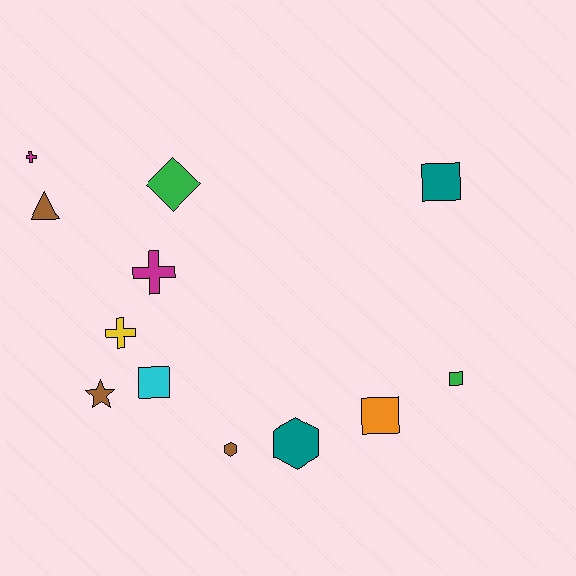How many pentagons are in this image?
There are no pentagons.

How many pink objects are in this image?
There are no pink objects.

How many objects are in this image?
There are 12 objects.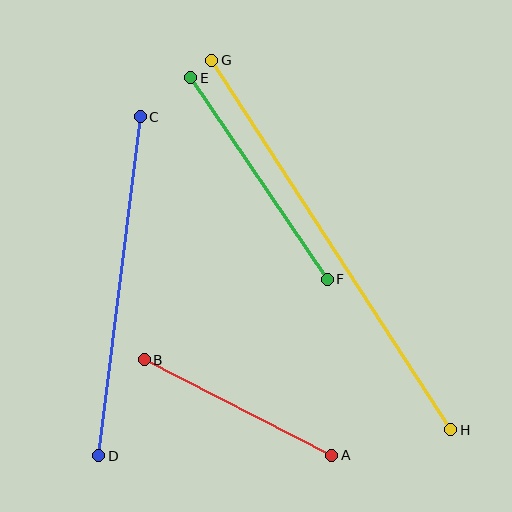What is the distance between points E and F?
The distance is approximately 244 pixels.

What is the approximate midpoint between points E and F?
The midpoint is at approximately (259, 179) pixels.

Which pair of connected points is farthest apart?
Points G and H are farthest apart.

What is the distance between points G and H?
The distance is approximately 440 pixels.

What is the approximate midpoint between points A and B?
The midpoint is at approximately (238, 408) pixels.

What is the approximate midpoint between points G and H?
The midpoint is at approximately (331, 245) pixels.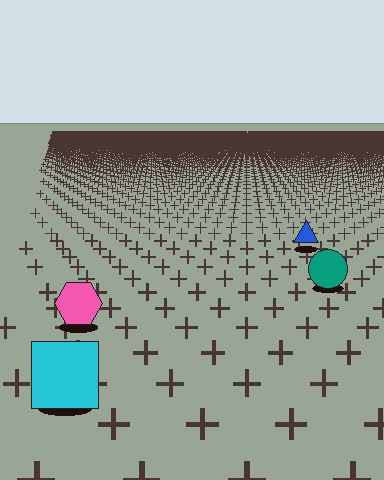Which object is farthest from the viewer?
The blue triangle is farthest from the viewer. It appears smaller and the ground texture around it is denser.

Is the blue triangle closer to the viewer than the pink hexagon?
No. The pink hexagon is closer — you can tell from the texture gradient: the ground texture is coarser near it.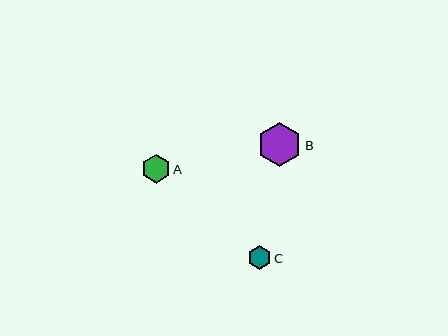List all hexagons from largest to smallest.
From largest to smallest: B, A, C.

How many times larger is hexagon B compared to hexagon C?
Hexagon B is approximately 1.9 times the size of hexagon C.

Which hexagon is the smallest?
Hexagon C is the smallest with a size of approximately 23 pixels.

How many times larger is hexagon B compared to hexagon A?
Hexagon B is approximately 1.5 times the size of hexagon A.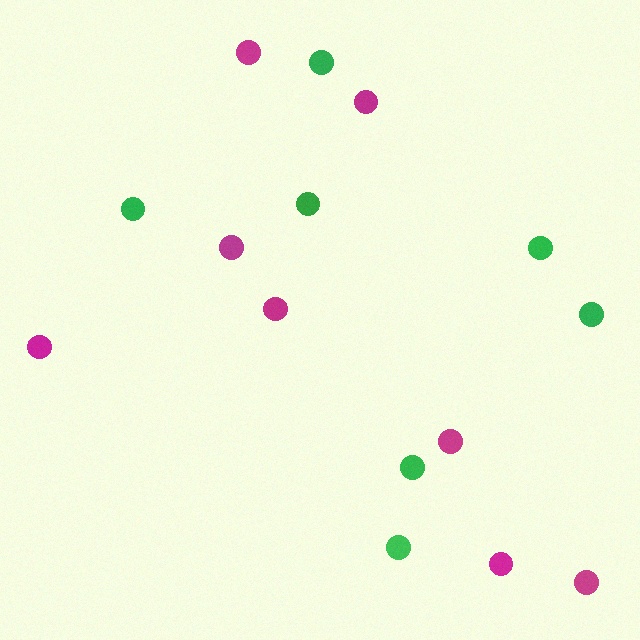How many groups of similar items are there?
There are 2 groups: one group of magenta circles (8) and one group of green circles (7).